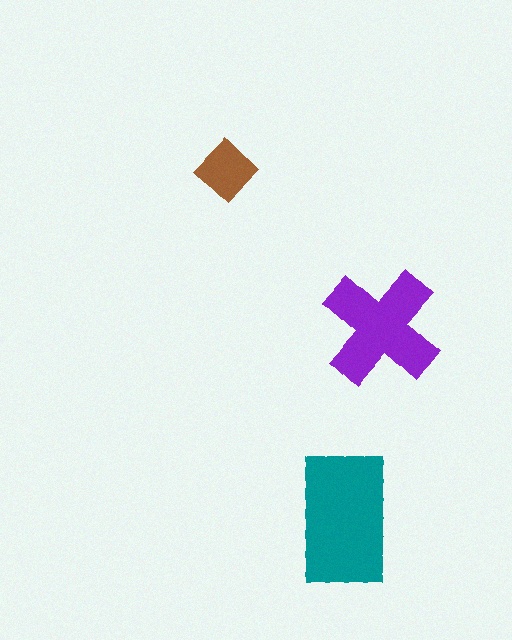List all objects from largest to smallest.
The teal rectangle, the purple cross, the brown diamond.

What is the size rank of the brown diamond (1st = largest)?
3rd.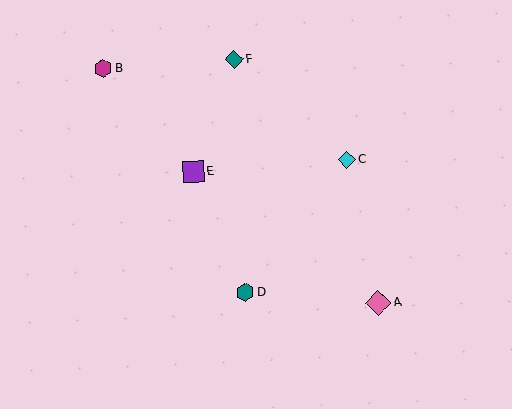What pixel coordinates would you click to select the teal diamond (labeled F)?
Click at (234, 59) to select the teal diamond F.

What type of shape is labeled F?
Shape F is a teal diamond.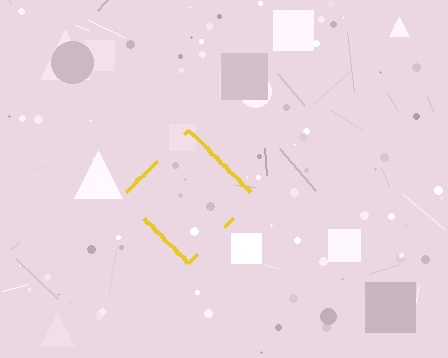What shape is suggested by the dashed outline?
The dashed outline suggests a diamond.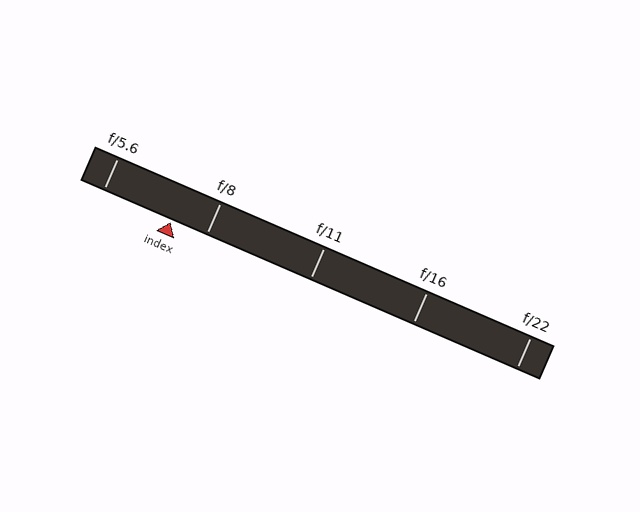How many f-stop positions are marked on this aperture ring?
There are 5 f-stop positions marked.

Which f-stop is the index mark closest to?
The index mark is closest to f/8.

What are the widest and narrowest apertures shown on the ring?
The widest aperture shown is f/5.6 and the narrowest is f/22.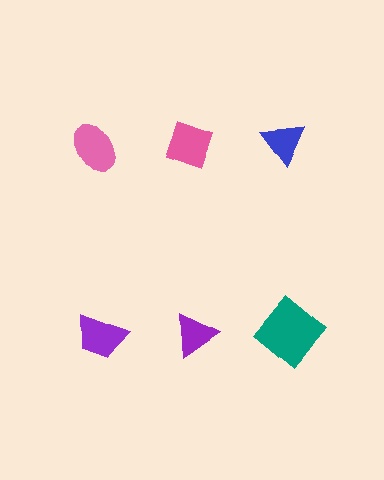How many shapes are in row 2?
3 shapes.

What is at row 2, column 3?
A teal diamond.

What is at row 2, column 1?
A purple trapezoid.